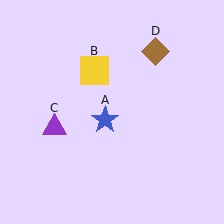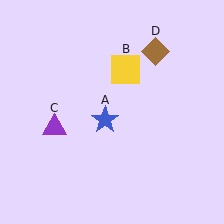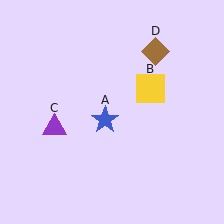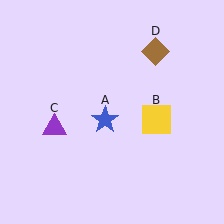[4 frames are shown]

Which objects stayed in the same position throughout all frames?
Blue star (object A) and purple triangle (object C) and brown diamond (object D) remained stationary.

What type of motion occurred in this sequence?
The yellow square (object B) rotated clockwise around the center of the scene.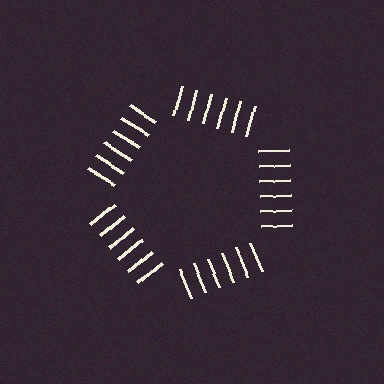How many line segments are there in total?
30 — 6 along each of the 5 edges.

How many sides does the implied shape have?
5 sides — the line-ends trace a pentagon.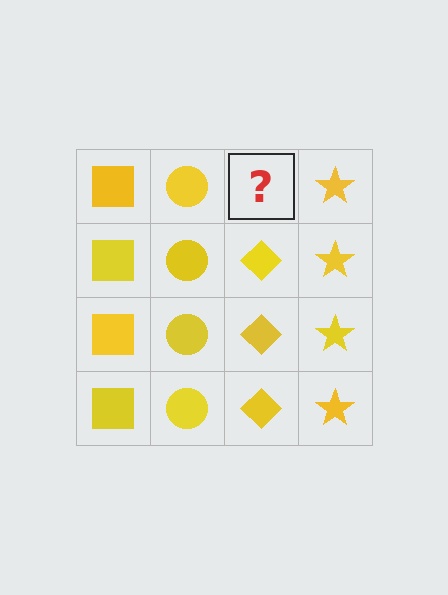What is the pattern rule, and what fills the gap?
The rule is that each column has a consistent shape. The gap should be filled with a yellow diamond.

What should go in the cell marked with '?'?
The missing cell should contain a yellow diamond.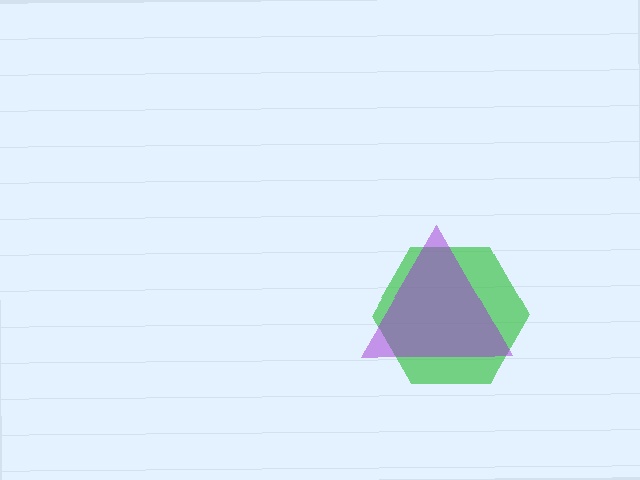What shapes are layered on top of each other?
The layered shapes are: a green hexagon, a purple triangle.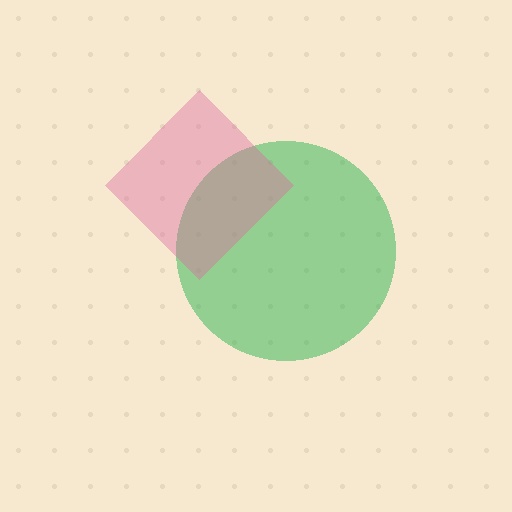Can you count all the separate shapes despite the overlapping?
Yes, there are 2 separate shapes.